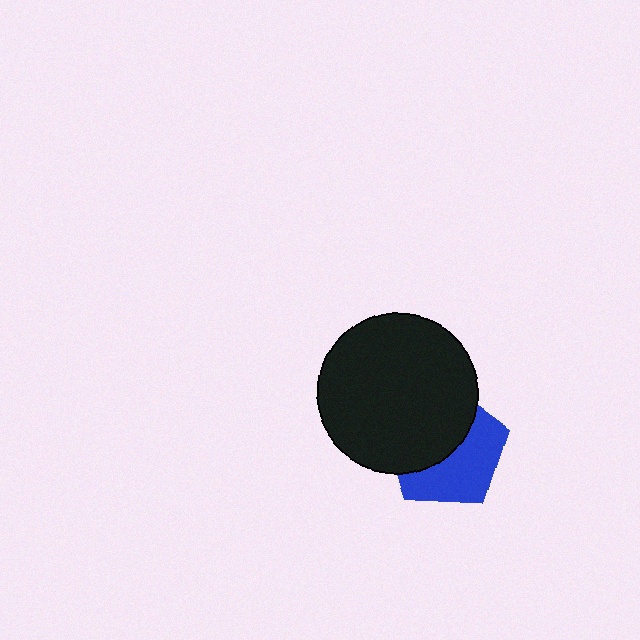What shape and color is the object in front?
The object in front is a black circle.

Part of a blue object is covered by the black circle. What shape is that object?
It is a pentagon.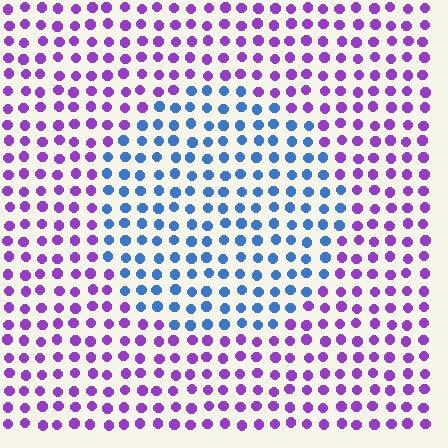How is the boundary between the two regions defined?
The boundary is defined purely by a slight shift in hue (about 65 degrees). Spacing, size, and orientation are identical on both sides.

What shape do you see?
I see a circle.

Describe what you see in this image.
The image is filled with small purple elements in a uniform arrangement. A circle-shaped region is visible where the elements are tinted to a slightly different hue, forming a subtle color boundary.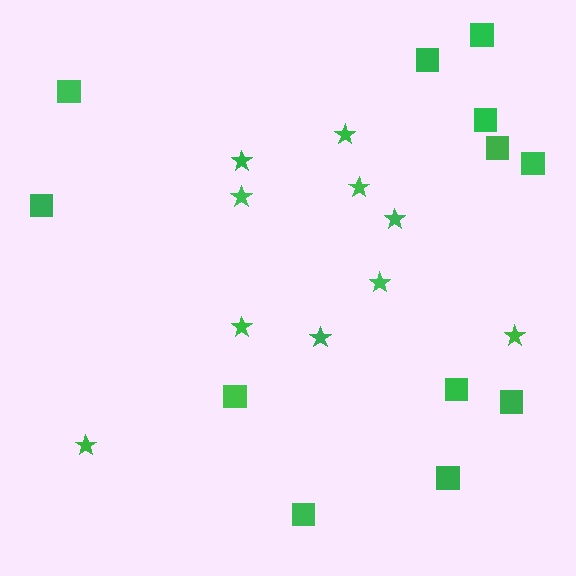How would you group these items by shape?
There are 2 groups: one group of squares (12) and one group of stars (10).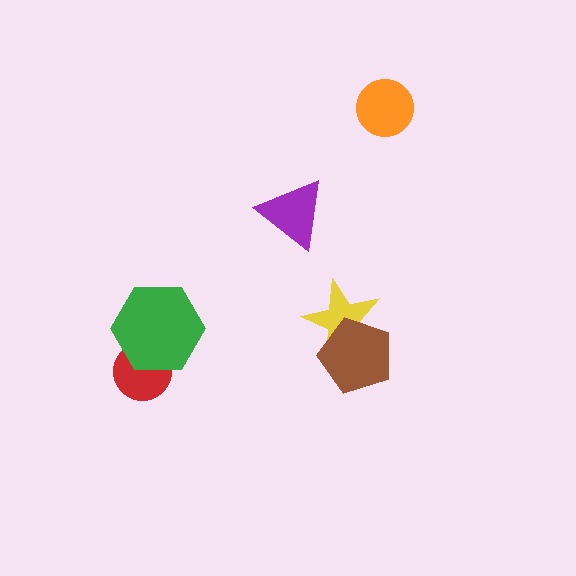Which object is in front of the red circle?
The green hexagon is in front of the red circle.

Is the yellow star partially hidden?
Yes, it is partially covered by another shape.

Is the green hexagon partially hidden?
No, no other shape covers it.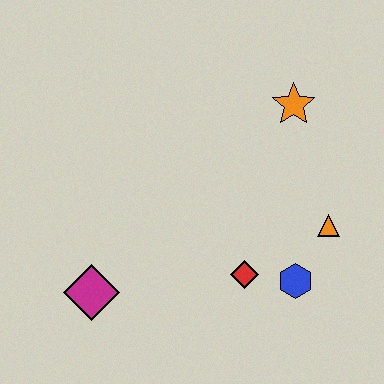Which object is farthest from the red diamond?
The orange star is farthest from the red diamond.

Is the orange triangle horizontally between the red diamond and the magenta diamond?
No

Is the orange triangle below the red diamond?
No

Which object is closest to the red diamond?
The blue hexagon is closest to the red diamond.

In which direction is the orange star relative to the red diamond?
The orange star is above the red diamond.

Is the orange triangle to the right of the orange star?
Yes